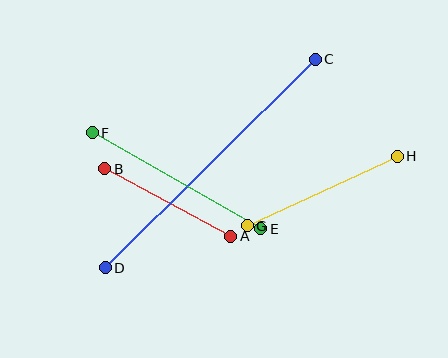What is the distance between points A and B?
The distance is approximately 143 pixels.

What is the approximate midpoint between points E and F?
The midpoint is at approximately (177, 181) pixels.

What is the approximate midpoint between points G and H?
The midpoint is at approximately (322, 191) pixels.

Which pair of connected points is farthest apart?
Points C and D are farthest apart.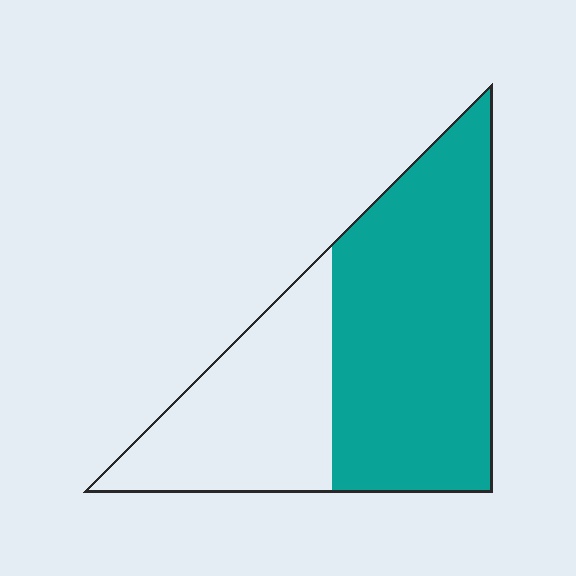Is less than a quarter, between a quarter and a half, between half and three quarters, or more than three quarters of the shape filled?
Between half and three quarters.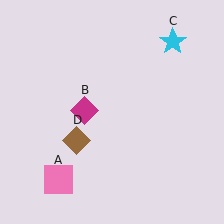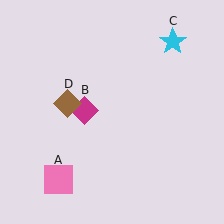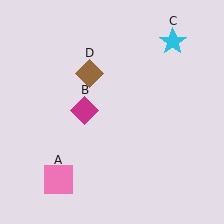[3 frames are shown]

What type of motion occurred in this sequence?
The brown diamond (object D) rotated clockwise around the center of the scene.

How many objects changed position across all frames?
1 object changed position: brown diamond (object D).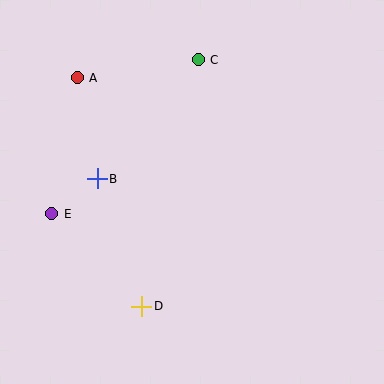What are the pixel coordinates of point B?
Point B is at (97, 179).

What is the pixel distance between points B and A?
The distance between B and A is 103 pixels.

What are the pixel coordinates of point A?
Point A is at (77, 78).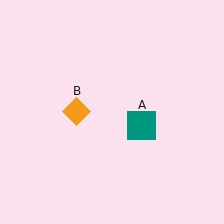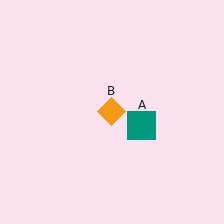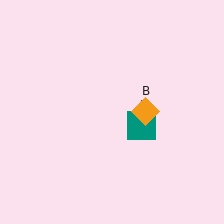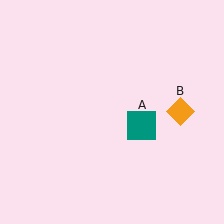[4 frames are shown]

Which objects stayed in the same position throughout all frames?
Teal square (object A) remained stationary.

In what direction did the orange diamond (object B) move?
The orange diamond (object B) moved right.